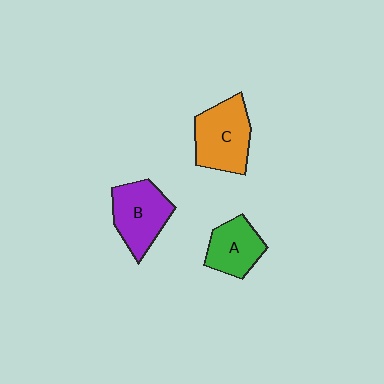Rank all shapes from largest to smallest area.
From largest to smallest: C (orange), B (purple), A (green).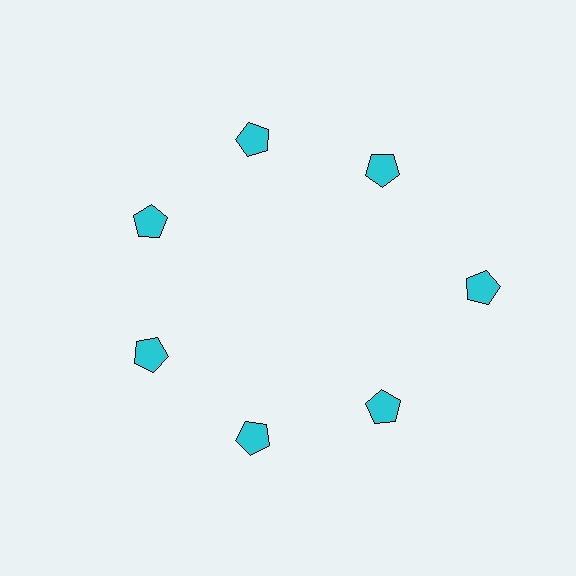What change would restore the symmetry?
The symmetry would be restored by moving it inward, back onto the ring so that all 7 pentagons sit at equal angles and equal distance from the center.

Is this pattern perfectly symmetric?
No. The 7 cyan pentagons are arranged in a ring, but one element near the 3 o'clock position is pushed outward from the center, breaking the 7-fold rotational symmetry.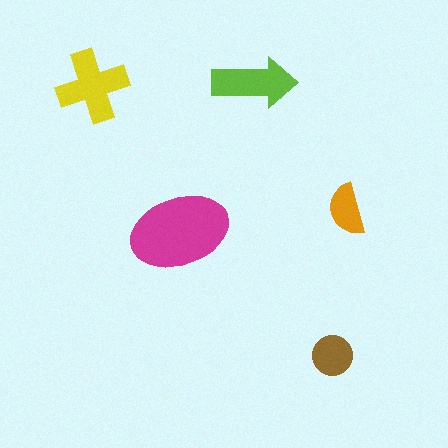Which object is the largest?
The magenta ellipse.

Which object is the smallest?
The orange semicircle.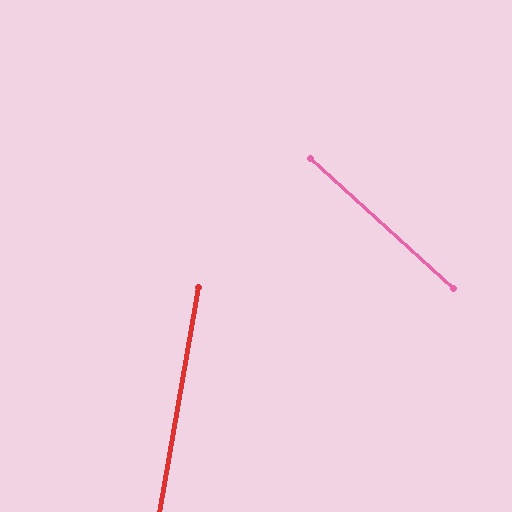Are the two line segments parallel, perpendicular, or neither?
Neither parallel nor perpendicular — they differ by about 57°.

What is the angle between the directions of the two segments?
Approximately 57 degrees.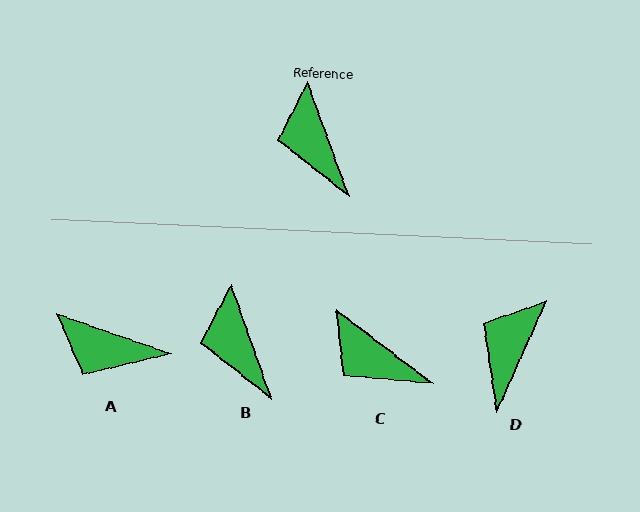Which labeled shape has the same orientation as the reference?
B.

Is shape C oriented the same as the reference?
No, it is off by about 33 degrees.